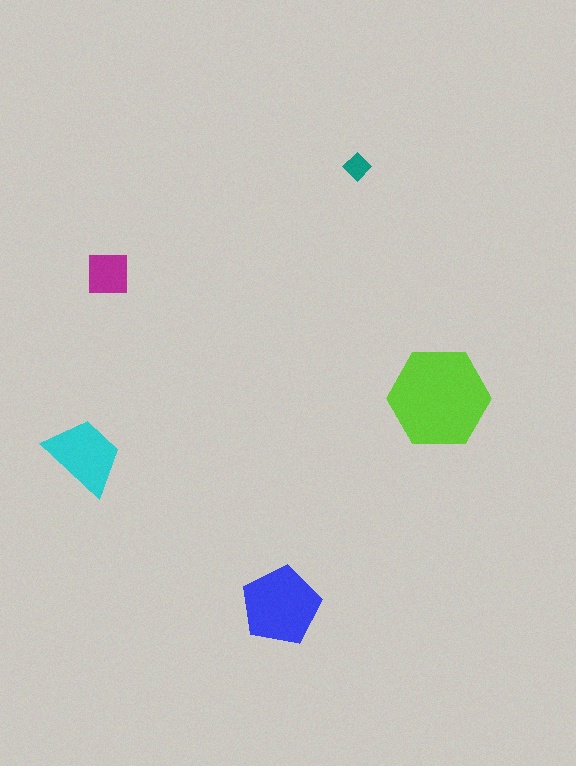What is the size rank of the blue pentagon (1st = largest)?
2nd.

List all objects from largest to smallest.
The lime hexagon, the blue pentagon, the cyan trapezoid, the magenta square, the teal diamond.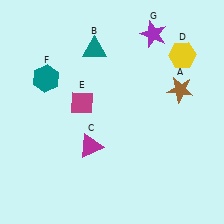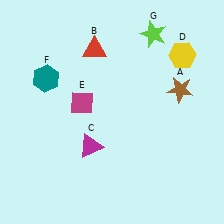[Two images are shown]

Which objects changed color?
B changed from teal to red. G changed from purple to lime.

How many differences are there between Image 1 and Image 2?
There are 2 differences between the two images.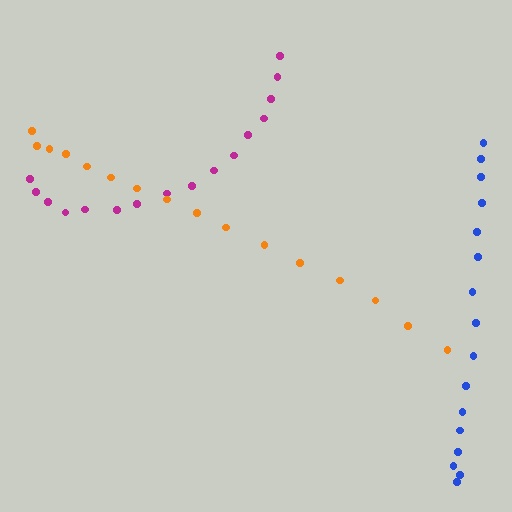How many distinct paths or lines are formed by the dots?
There are 3 distinct paths.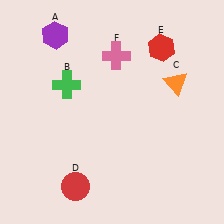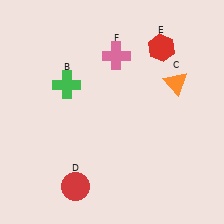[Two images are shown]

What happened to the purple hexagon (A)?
The purple hexagon (A) was removed in Image 2. It was in the top-left area of Image 1.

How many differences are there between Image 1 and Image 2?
There is 1 difference between the two images.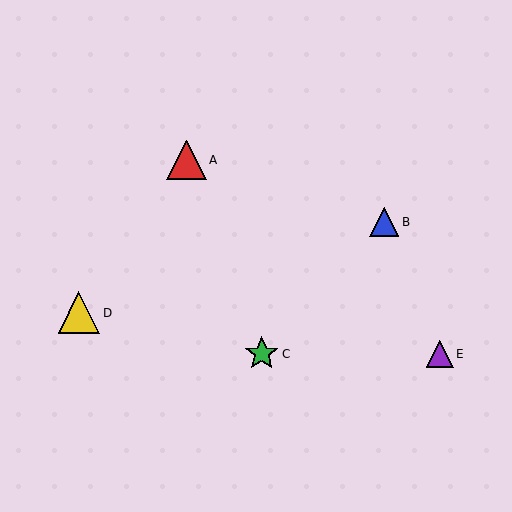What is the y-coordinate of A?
Object A is at y≈160.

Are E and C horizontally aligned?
Yes, both are at y≈354.